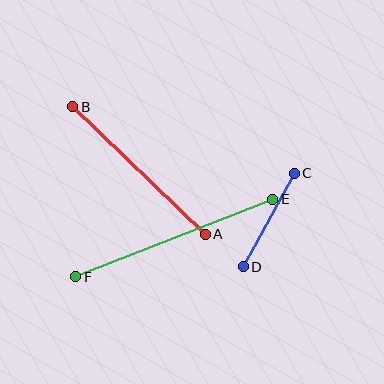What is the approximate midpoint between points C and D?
The midpoint is at approximately (269, 220) pixels.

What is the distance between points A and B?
The distance is approximately 184 pixels.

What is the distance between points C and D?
The distance is approximately 106 pixels.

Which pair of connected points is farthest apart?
Points E and F are farthest apart.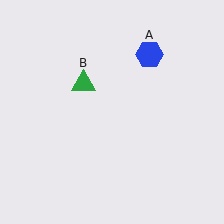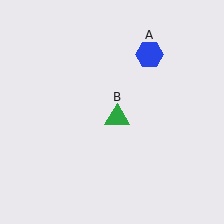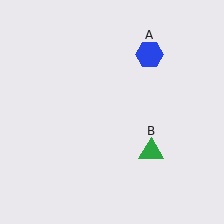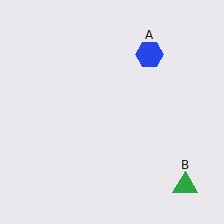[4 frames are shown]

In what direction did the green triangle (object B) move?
The green triangle (object B) moved down and to the right.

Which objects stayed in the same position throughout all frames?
Blue hexagon (object A) remained stationary.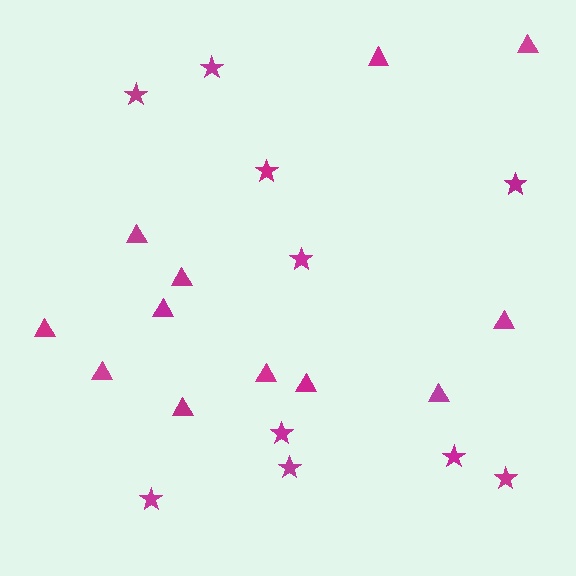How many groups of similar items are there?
There are 2 groups: one group of triangles (12) and one group of stars (10).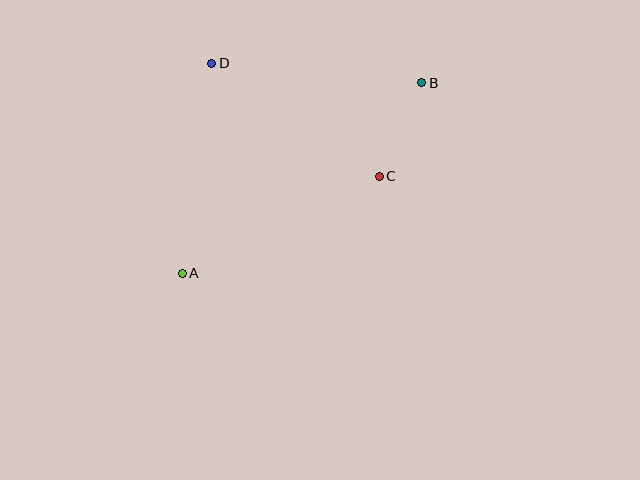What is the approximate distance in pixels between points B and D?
The distance between B and D is approximately 211 pixels.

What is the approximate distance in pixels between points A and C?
The distance between A and C is approximately 219 pixels.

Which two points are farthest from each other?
Points A and B are farthest from each other.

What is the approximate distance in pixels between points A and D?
The distance between A and D is approximately 212 pixels.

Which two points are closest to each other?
Points B and C are closest to each other.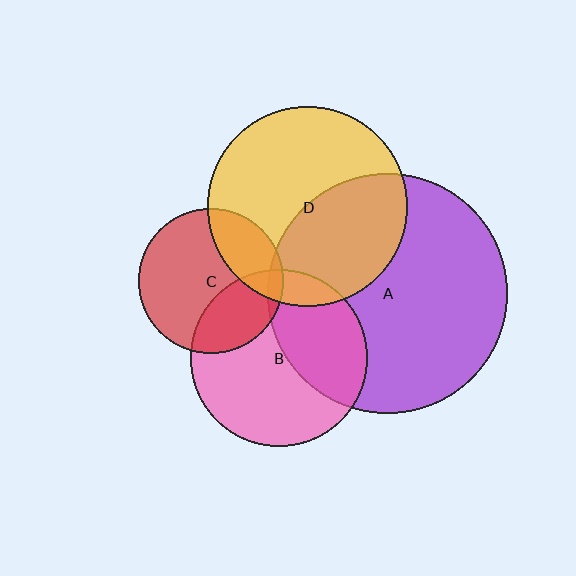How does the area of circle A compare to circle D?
Approximately 1.5 times.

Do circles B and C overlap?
Yes.